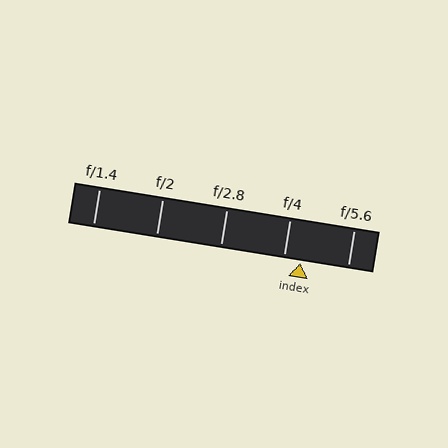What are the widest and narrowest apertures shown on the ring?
The widest aperture shown is f/1.4 and the narrowest is f/5.6.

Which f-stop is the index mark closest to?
The index mark is closest to f/4.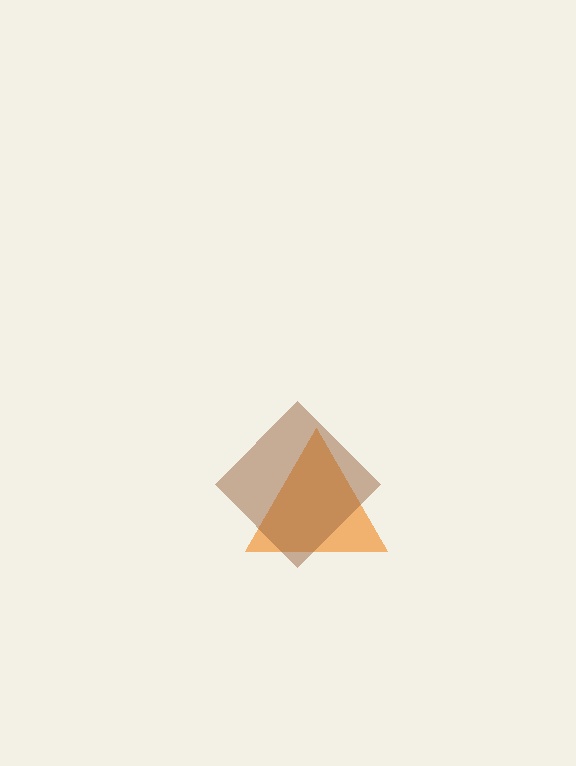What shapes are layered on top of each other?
The layered shapes are: an orange triangle, a brown diamond.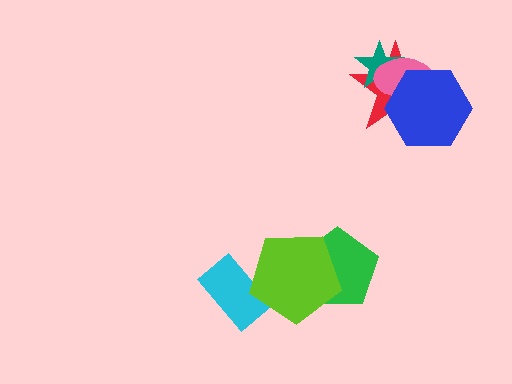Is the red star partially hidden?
Yes, it is partially covered by another shape.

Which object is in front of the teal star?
The pink ellipse is in front of the teal star.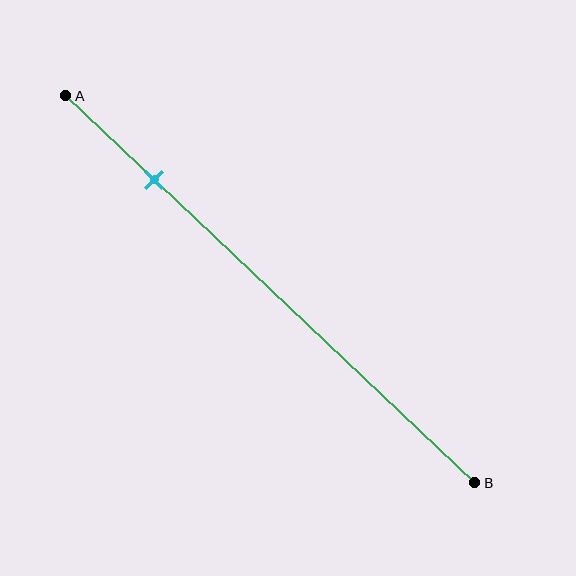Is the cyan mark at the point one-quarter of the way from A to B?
No, the mark is at about 20% from A, not at the 25% one-quarter point.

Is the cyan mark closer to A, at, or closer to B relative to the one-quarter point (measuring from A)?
The cyan mark is closer to point A than the one-quarter point of segment AB.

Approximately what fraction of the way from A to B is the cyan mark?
The cyan mark is approximately 20% of the way from A to B.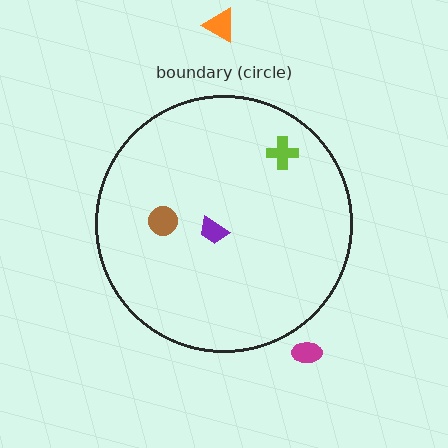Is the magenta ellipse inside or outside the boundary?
Outside.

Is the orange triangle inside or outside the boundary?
Outside.